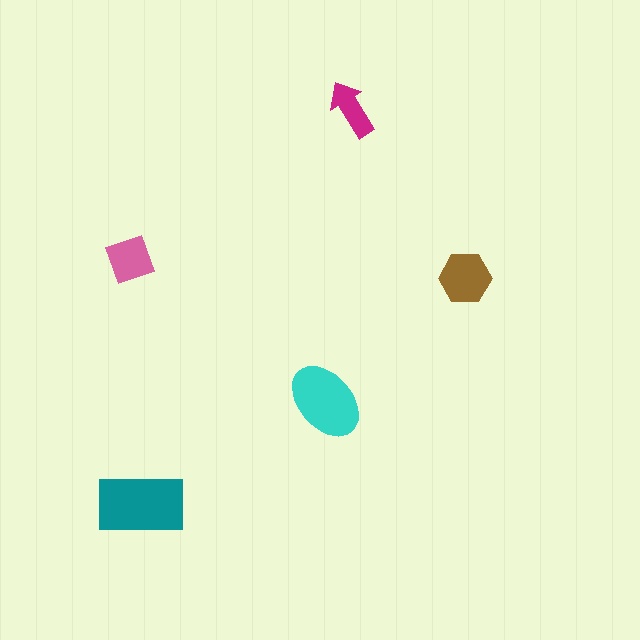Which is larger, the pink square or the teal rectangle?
The teal rectangle.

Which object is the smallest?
The magenta arrow.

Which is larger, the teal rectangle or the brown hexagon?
The teal rectangle.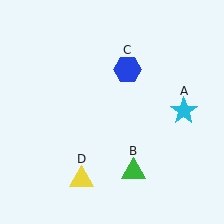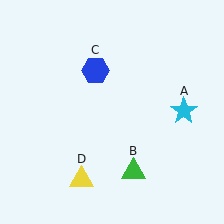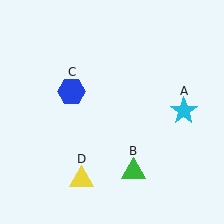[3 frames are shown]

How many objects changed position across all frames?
1 object changed position: blue hexagon (object C).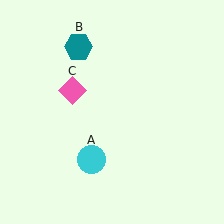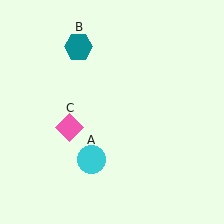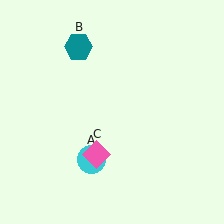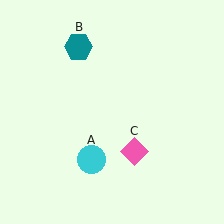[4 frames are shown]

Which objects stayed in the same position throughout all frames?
Cyan circle (object A) and teal hexagon (object B) remained stationary.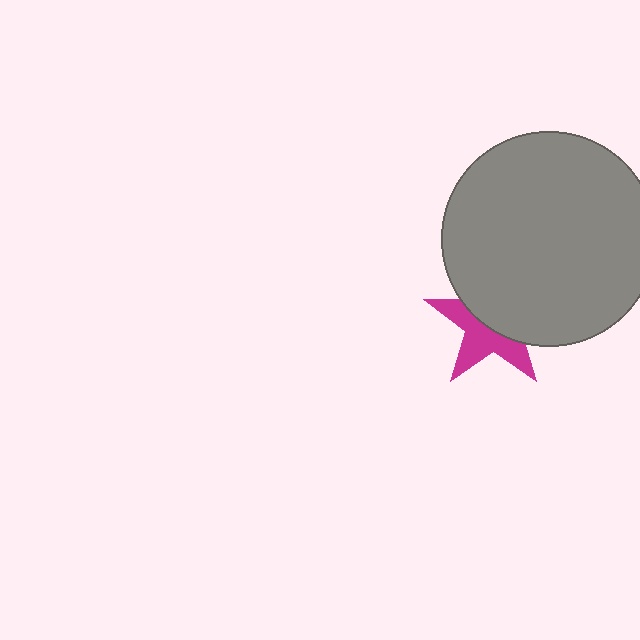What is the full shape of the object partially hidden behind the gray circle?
The partially hidden object is a magenta star.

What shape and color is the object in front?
The object in front is a gray circle.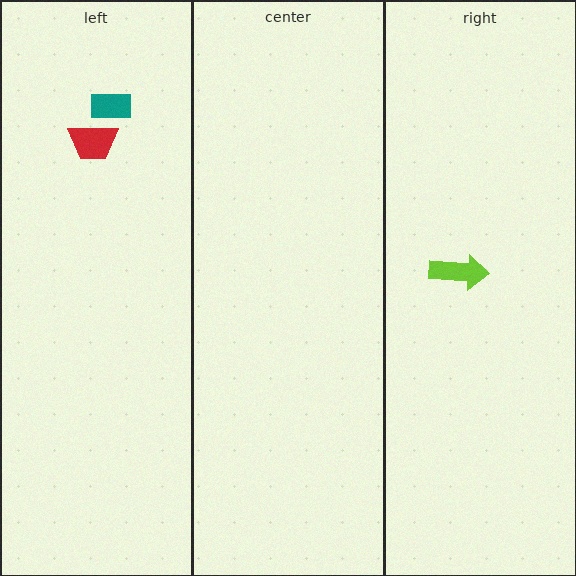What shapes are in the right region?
The lime arrow.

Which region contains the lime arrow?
The right region.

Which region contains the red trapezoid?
The left region.